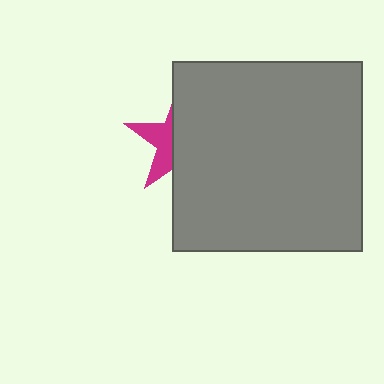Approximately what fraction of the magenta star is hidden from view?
Roughly 64% of the magenta star is hidden behind the gray square.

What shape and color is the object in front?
The object in front is a gray square.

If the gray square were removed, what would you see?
You would see the complete magenta star.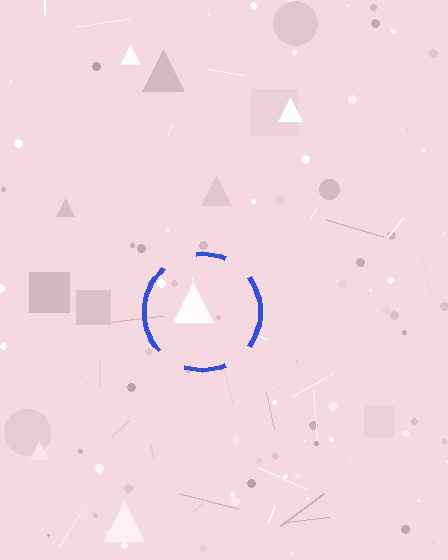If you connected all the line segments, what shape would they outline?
They would outline a circle.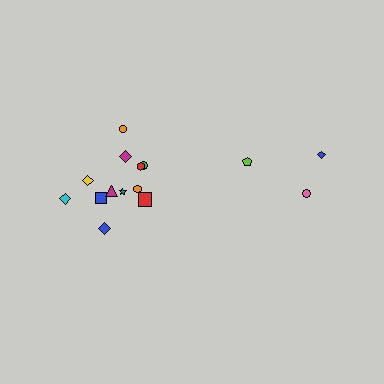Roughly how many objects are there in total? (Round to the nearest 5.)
Roughly 15 objects in total.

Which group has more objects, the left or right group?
The left group.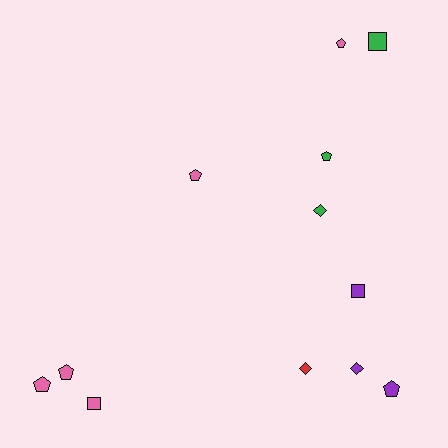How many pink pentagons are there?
There are 4 pink pentagons.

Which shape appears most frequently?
Pentagon, with 6 objects.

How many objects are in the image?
There are 12 objects.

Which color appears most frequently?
Pink, with 5 objects.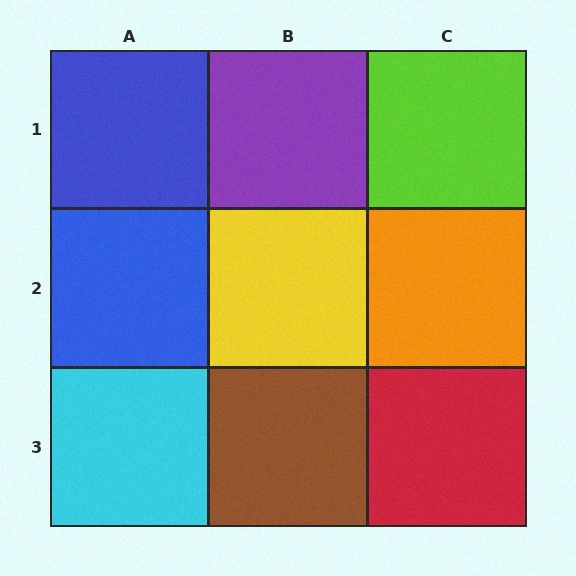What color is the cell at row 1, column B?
Purple.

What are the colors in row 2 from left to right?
Blue, yellow, orange.